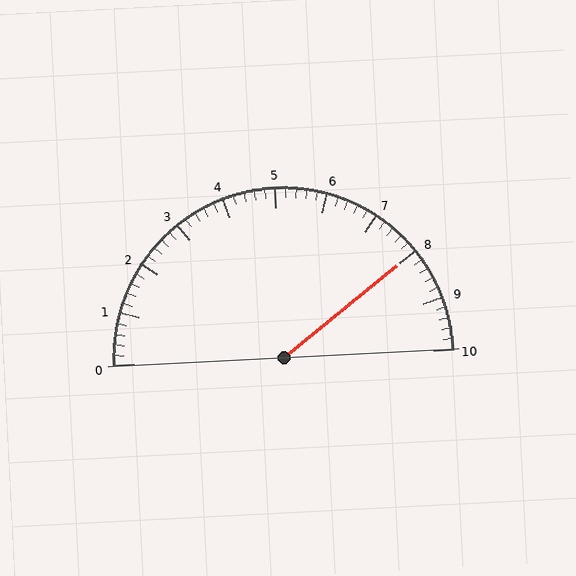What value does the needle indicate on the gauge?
The needle indicates approximately 8.0.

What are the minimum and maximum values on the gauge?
The gauge ranges from 0 to 10.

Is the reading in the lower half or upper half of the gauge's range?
The reading is in the upper half of the range (0 to 10).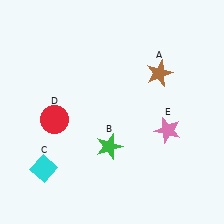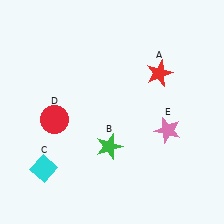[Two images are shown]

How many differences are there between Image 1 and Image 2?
There is 1 difference between the two images.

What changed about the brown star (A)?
In Image 1, A is brown. In Image 2, it changed to red.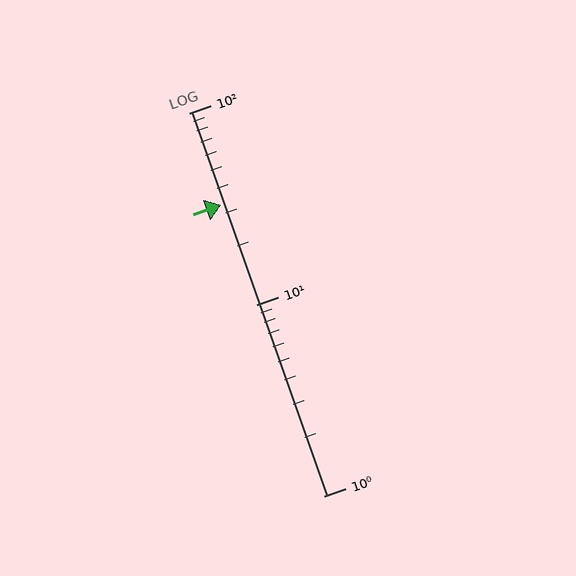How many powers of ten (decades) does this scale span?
The scale spans 2 decades, from 1 to 100.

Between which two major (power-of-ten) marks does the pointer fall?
The pointer is between 10 and 100.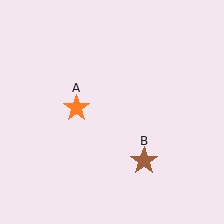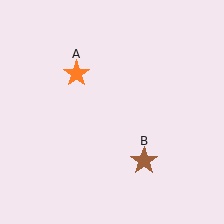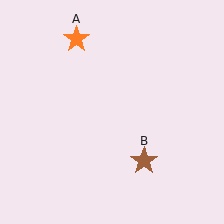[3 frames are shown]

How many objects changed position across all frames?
1 object changed position: orange star (object A).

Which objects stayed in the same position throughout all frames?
Brown star (object B) remained stationary.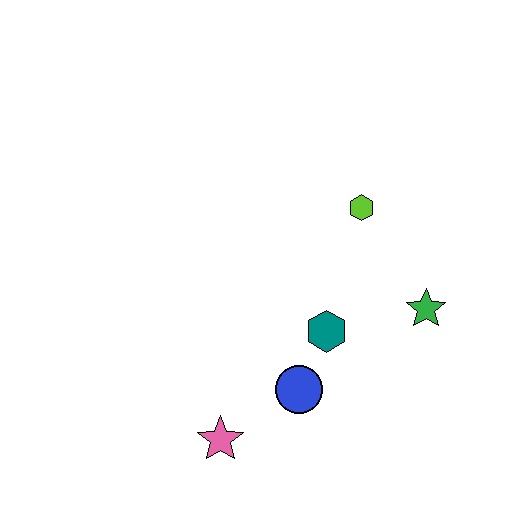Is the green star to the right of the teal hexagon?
Yes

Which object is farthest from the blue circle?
The lime hexagon is farthest from the blue circle.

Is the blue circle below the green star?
Yes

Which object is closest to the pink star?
The blue circle is closest to the pink star.